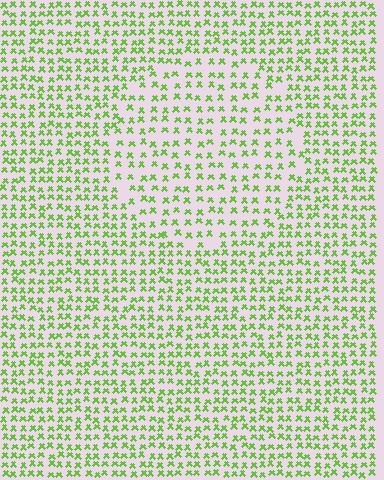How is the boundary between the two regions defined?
The boundary is defined by a change in element density (approximately 1.5x ratio). All elements are the same color, size, and shape.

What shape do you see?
I see a circle.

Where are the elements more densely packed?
The elements are more densely packed outside the circle boundary.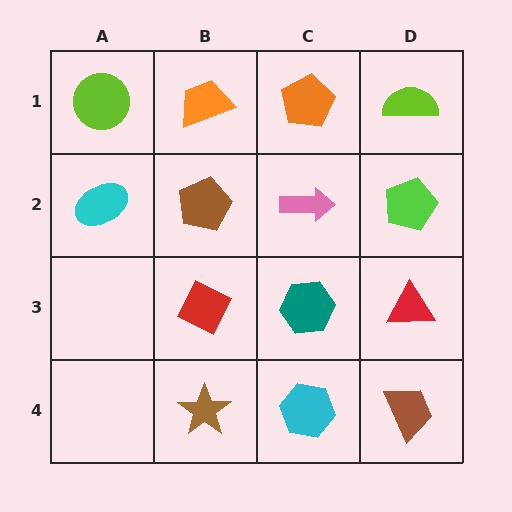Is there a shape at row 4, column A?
No, that cell is empty.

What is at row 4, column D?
A brown trapezoid.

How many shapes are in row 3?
3 shapes.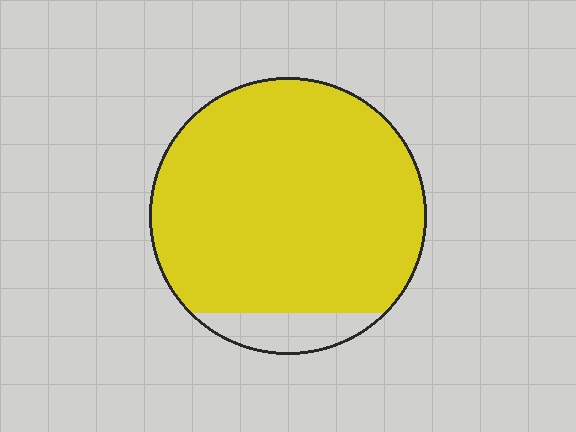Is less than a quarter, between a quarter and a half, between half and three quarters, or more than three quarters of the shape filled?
More than three quarters.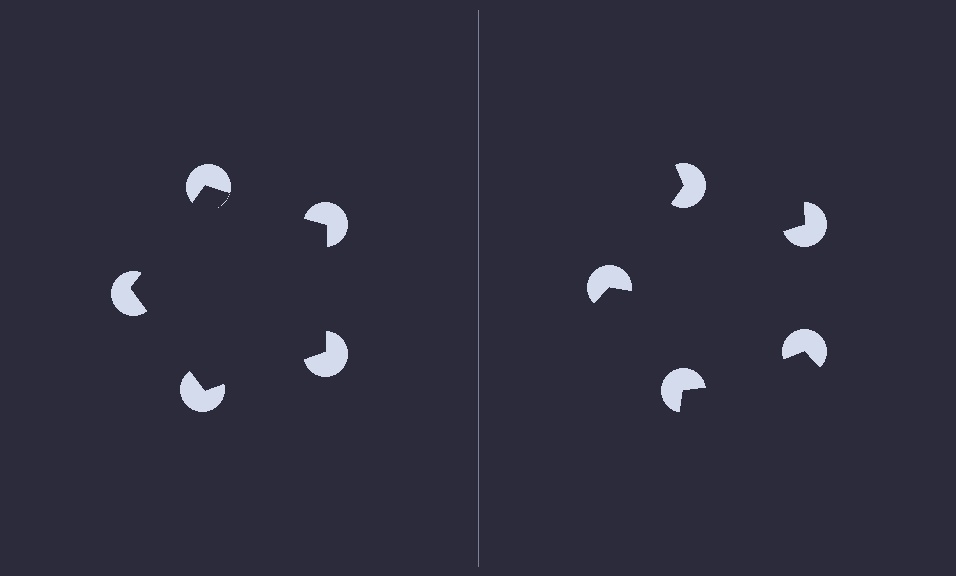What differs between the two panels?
The pac-man discs are positioned identically on both sides; only the wedge orientations differ. On the left they align to a pentagon; on the right they are misaligned.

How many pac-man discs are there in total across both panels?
10 — 5 on each side.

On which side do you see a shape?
An illusory pentagon appears on the left side. On the right side the wedge cuts are rotated, so no coherent shape forms.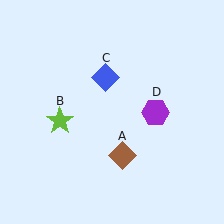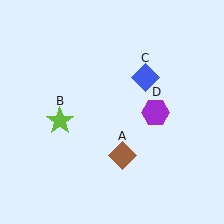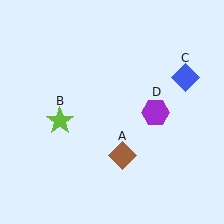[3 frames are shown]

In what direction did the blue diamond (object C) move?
The blue diamond (object C) moved right.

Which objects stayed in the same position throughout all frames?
Brown diamond (object A) and lime star (object B) and purple hexagon (object D) remained stationary.